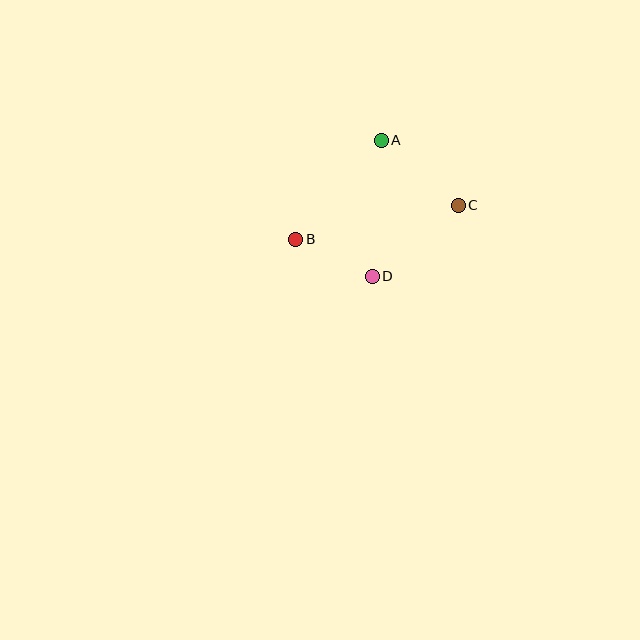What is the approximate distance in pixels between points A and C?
The distance between A and C is approximately 101 pixels.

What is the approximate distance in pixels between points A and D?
The distance between A and D is approximately 136 pixels.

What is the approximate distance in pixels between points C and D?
The distance between C and D is approximately 111 pixels.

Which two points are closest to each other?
Points B and D are closest to each other.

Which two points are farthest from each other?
Points B and C are farthest from each other.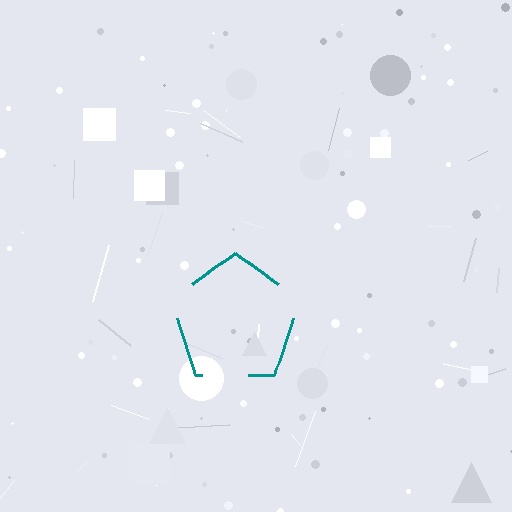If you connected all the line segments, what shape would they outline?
They would outline a pentagon.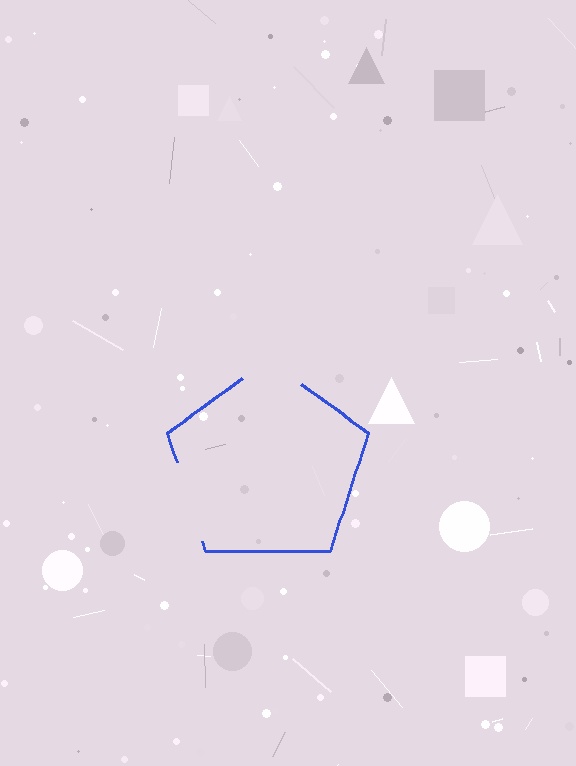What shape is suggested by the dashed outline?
The dashed outline suggests a pentagon.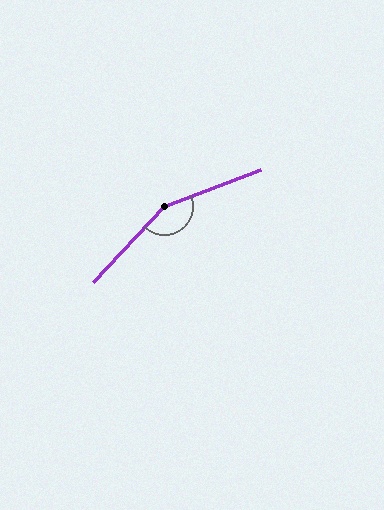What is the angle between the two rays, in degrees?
Approximately 154 degrees.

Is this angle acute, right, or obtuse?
It is obtuse.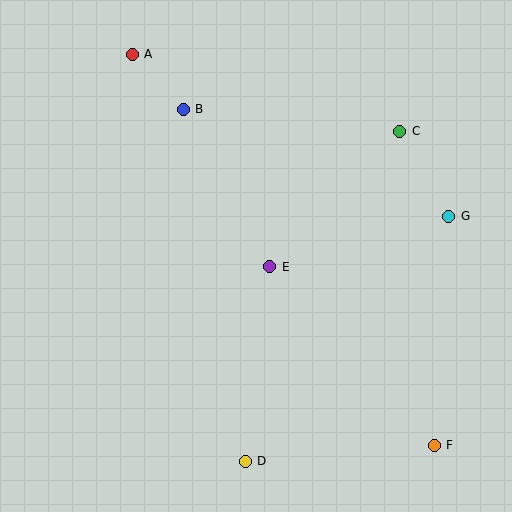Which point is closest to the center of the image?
Point E at (270, 267) is closest to the center.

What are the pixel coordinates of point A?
Point A is at (132, 54).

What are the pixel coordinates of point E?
Point E is at (270, 267).